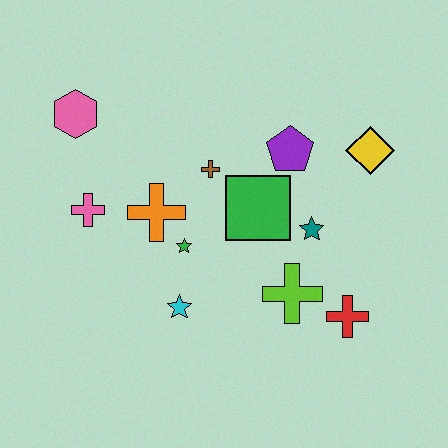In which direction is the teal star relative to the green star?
The teal star is to the right of the green star.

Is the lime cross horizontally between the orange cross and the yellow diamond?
Yes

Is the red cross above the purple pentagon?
No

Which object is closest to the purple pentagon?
The green square is closest to the purple pentagon.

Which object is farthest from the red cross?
The pink hexagon is farthest from the red cross.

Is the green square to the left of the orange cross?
No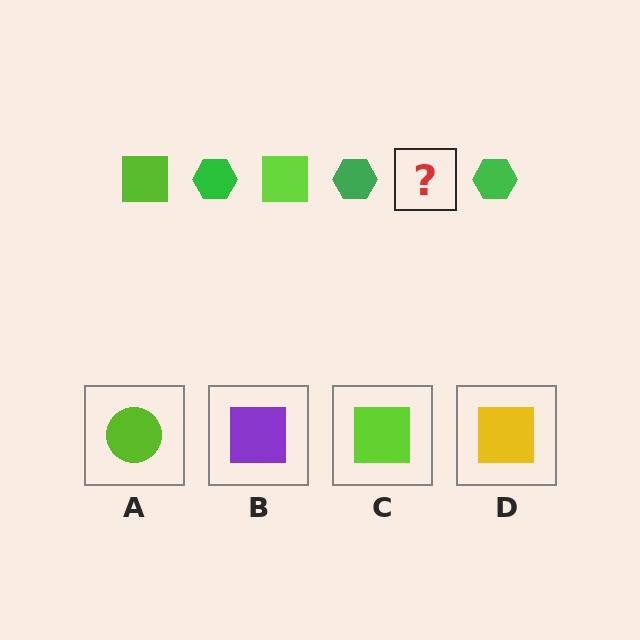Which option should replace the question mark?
Option C.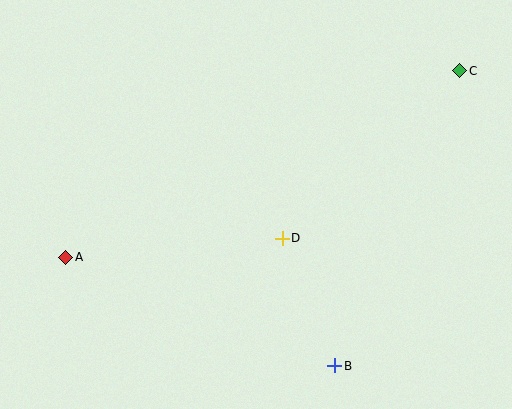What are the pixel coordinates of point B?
Point B is at (335, 366).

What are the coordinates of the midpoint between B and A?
The midpoint between B and A is at (200, 312).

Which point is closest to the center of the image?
Point D at (282, 238) is closest to the center.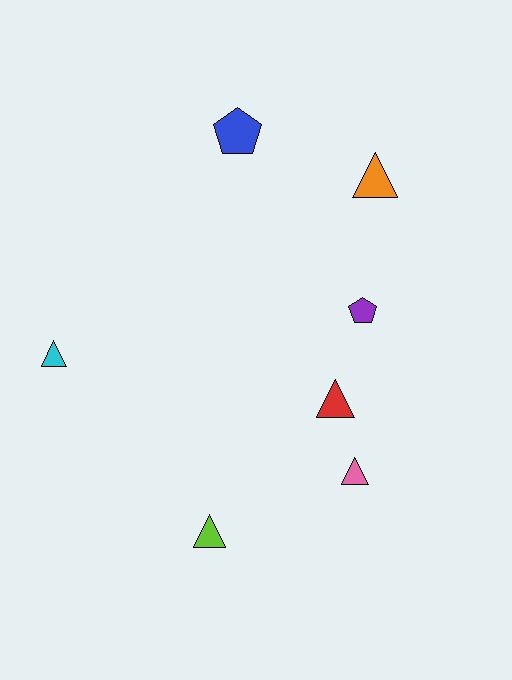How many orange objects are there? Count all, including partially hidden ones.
There is 1 orange object.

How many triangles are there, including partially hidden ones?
There are 5 triangles.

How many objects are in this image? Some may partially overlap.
There are 7 objects.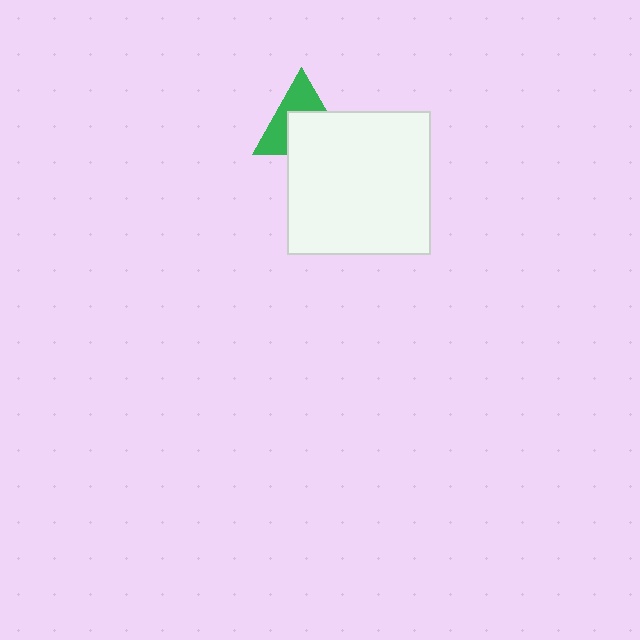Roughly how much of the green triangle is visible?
About half of it is visible (roughly 49%).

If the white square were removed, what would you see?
You would see the complete green triangle.